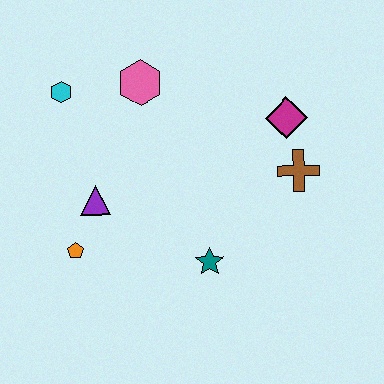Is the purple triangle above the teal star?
Yes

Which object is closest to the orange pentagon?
The purple triangle is closest to the orange pentagon.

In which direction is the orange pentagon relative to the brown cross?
The orange pentagon is to the left of the brown cross.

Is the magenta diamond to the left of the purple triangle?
No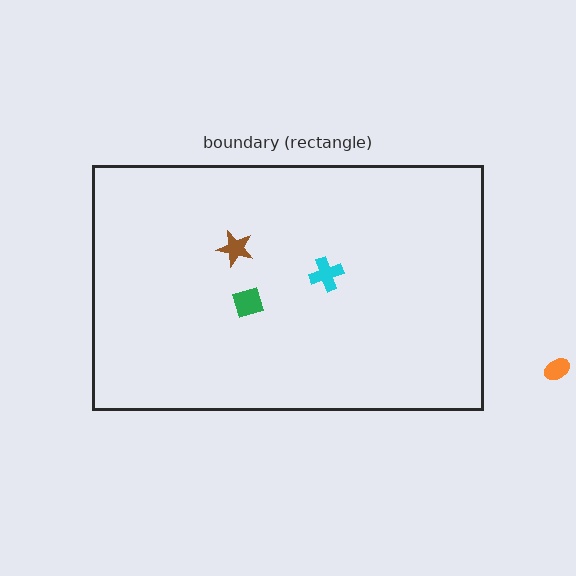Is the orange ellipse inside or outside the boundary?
Outside.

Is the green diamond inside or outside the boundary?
Inside.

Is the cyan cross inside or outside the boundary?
Inside.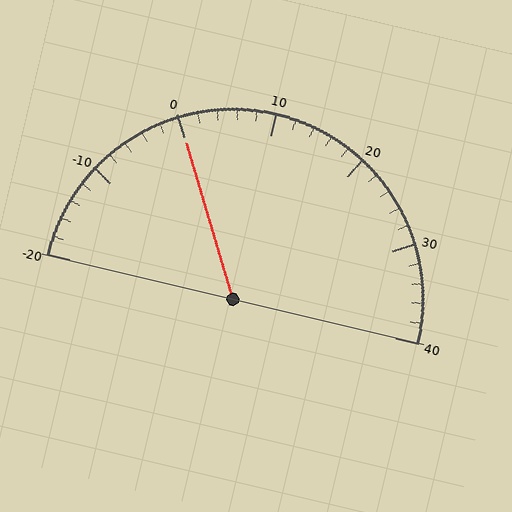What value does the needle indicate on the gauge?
The needle indicates approximately 0.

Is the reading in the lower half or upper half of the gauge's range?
The reading is in the lower half of the range (-20 to 40).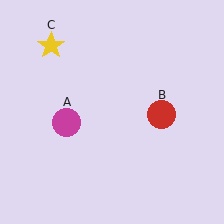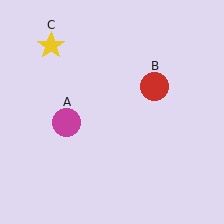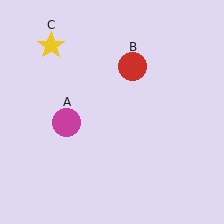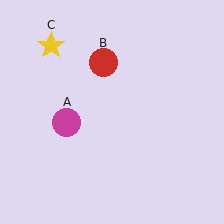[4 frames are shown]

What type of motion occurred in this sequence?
The red circle (object B) rotated counterclockwise around the center of the scene.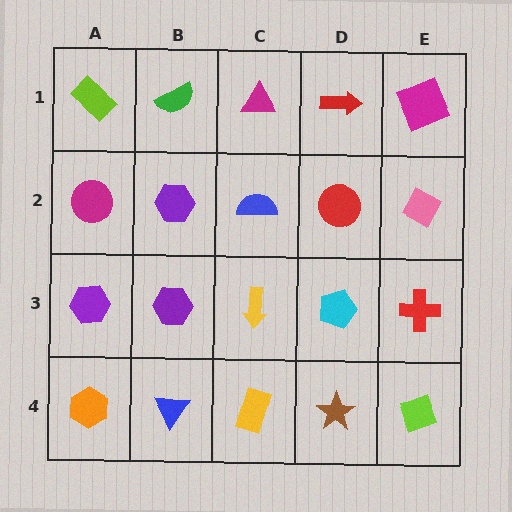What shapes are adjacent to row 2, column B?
A green semicircle (row 1, column B), a purple hexagon (row 3, column B), a magenta circle (row 2, column A), a blue semicircle (row 2, column C).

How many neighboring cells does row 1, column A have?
2.